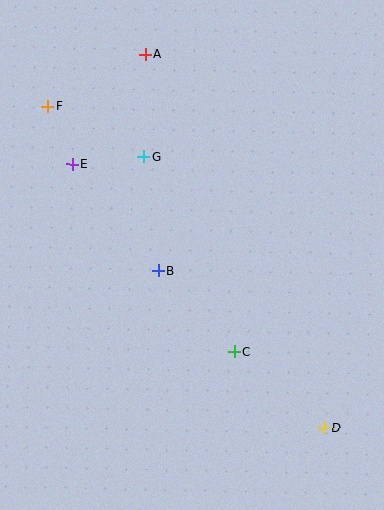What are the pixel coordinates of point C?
Point C is at (234, 351).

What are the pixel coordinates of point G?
Point G is at (144, 157).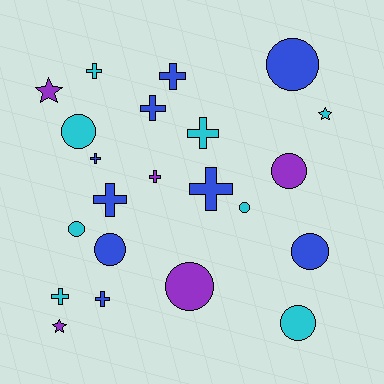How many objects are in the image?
There are 22 objects.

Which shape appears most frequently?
Cross, with 10 objects.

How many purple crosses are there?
There is 1 purple cross.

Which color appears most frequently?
Blue, with 9 objects.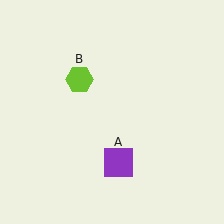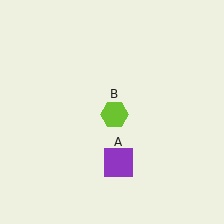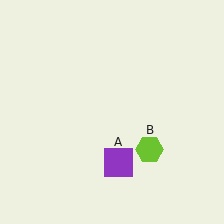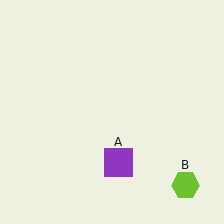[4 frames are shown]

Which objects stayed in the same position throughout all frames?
Purple square (object A) remained stationary.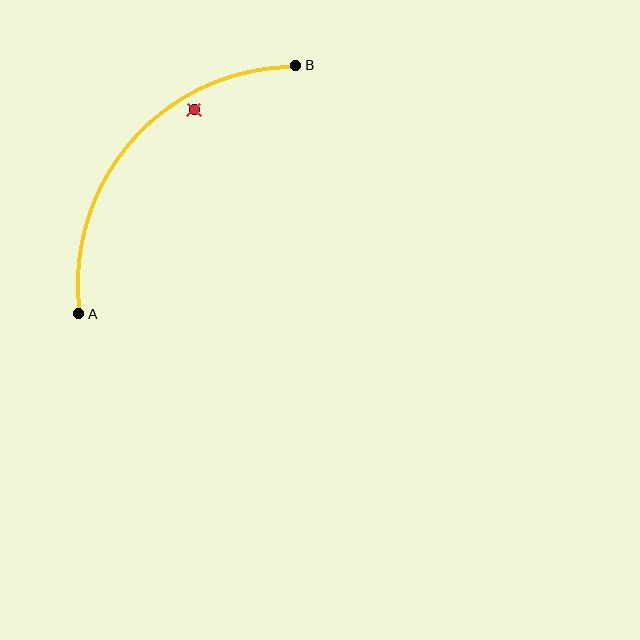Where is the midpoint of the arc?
The arc midpoint is the point on the curve farthest from the straight line joining A and B. It sits above and to the left of that line.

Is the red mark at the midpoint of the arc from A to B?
No — the red mark does not lie on the arc at all. It sits slightly inside the curve.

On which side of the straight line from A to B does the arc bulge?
The arc bulges above and to the left of the straight line connecting A and B.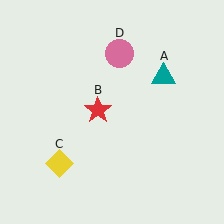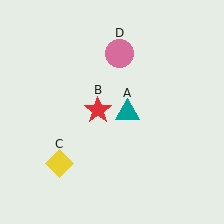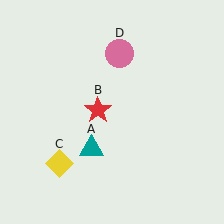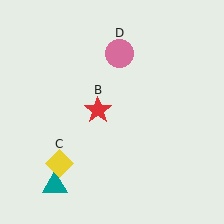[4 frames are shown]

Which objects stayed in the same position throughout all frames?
Red star (object B) and yellow diamond (object C) and pink circle (object D) remained stationary.